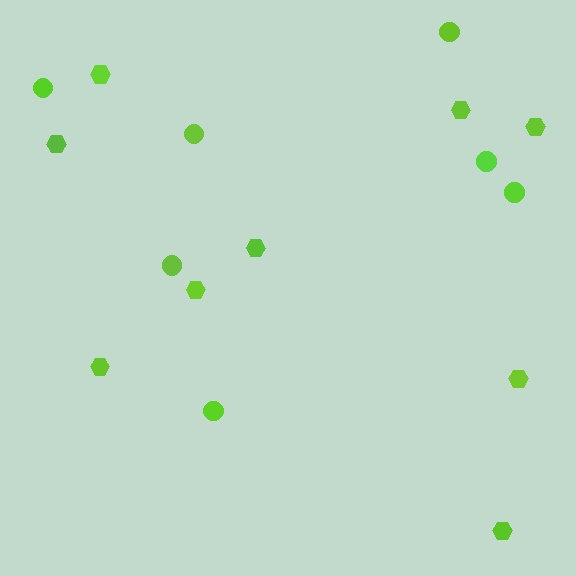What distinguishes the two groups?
There are 2 groups: one group of circles (7) and one group of hexagons (9).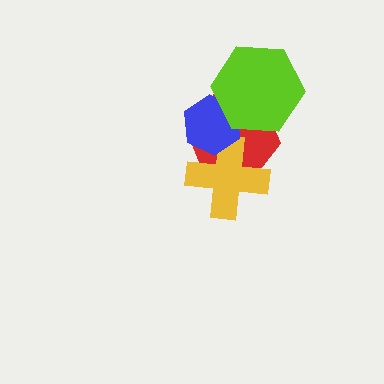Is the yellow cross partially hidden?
Yes, it is partially covered by another shape.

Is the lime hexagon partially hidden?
No, no other shape covers it.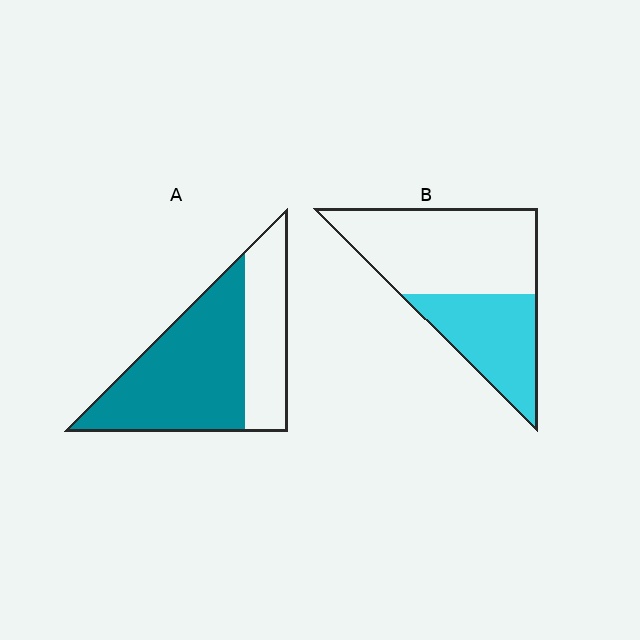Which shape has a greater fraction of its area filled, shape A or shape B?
Shape A.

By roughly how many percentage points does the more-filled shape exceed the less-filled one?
By roughly 25 percentage points (A over B).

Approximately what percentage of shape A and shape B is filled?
A is approximately 65% and B is approximately 40%.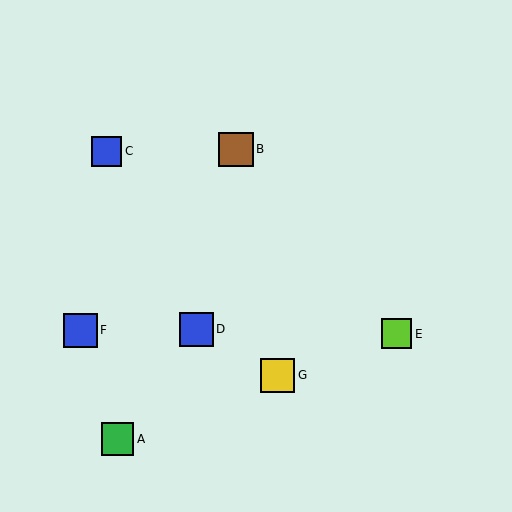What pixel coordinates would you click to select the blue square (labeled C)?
Click at (106, 151) to select the blue square C.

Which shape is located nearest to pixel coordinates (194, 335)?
The blue square (labeled D) at (196, 329) is nearest to that location.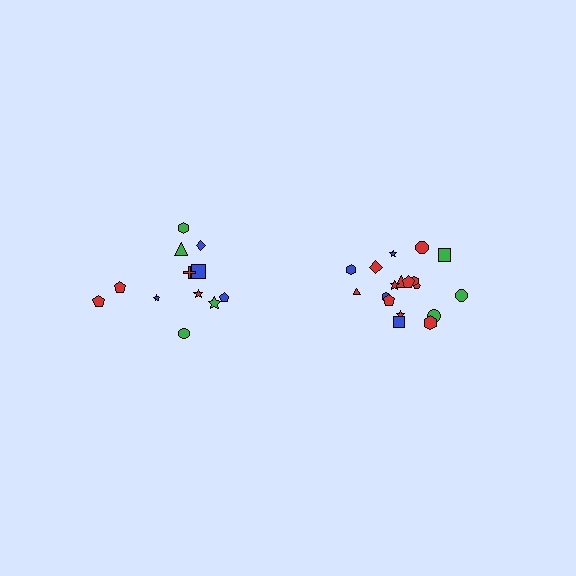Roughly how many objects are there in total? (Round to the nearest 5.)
Roughly 30 objects in total.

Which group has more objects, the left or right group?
The right group.